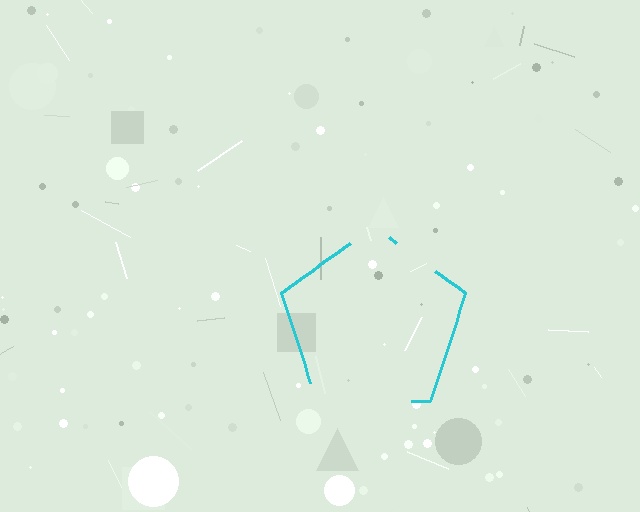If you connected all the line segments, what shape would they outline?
They would outline a pentagon.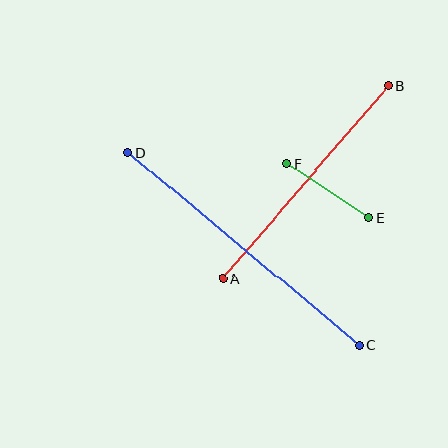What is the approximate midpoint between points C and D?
The midpoint is at approximately (244, 249) pixels.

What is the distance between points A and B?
The distance is approximately 254 pixels.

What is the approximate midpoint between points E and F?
The midpoint is at approximately (328, 191) pixels.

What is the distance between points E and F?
The distance is approximately 97 pixels.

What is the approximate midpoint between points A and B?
The midpoint is at approximately (305, 182) pixels.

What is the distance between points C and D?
The distance is approximately 301 pixels.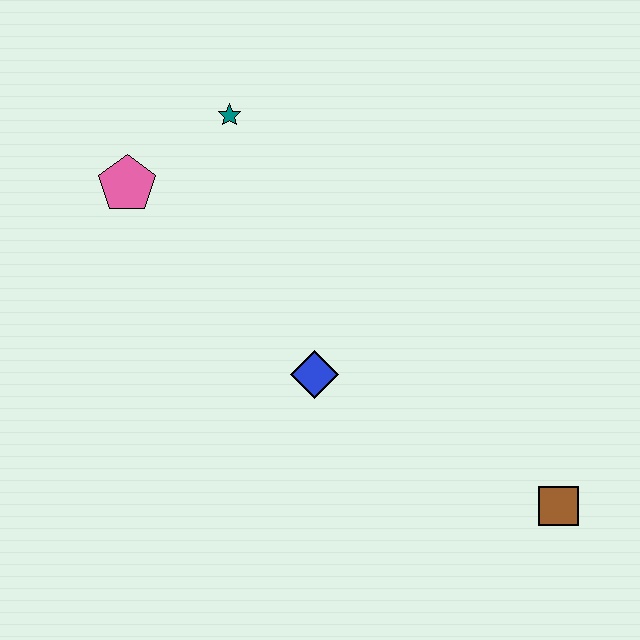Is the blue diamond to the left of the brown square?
Yes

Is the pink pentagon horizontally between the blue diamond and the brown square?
No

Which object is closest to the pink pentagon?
The teal star is closest to the pink pentagon.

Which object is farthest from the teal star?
The brown square is farthest from the teal star.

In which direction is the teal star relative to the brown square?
The teal star is above the brown square.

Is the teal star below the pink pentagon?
No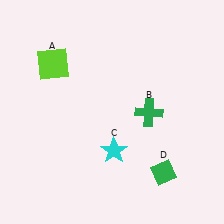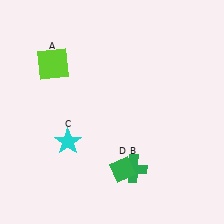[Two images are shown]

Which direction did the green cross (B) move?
The green cross (B) moved down.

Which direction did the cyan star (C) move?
The cyan star (C) moved left.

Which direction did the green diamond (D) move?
The green diamond (D) moved left.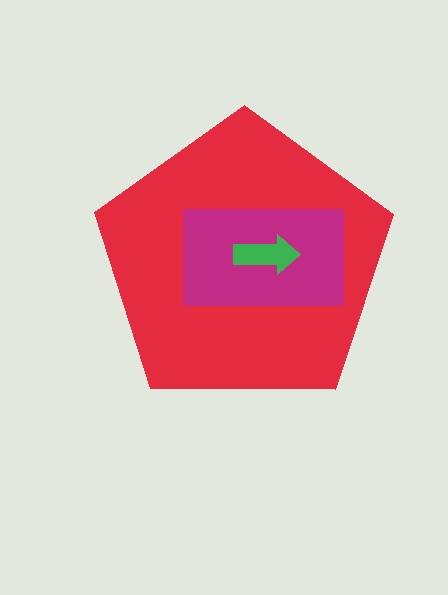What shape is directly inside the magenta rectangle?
The green arrow.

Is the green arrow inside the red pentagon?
Yes.